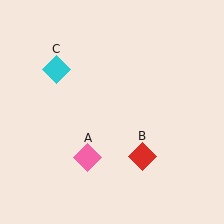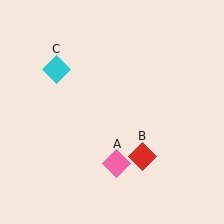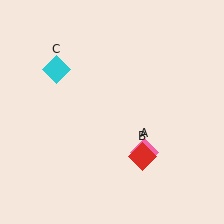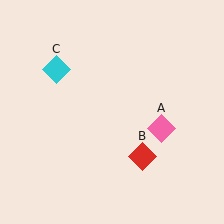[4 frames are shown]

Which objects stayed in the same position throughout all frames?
Red diamond (object B) and cyan diamond (object C) remained stationary.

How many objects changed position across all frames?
1 object changed position: pink diamond (object A).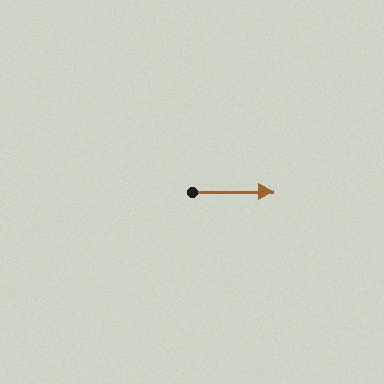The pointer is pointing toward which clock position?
Roughly 3 o'clock.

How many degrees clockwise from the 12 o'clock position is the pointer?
Approximately 90 degrees.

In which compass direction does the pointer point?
East.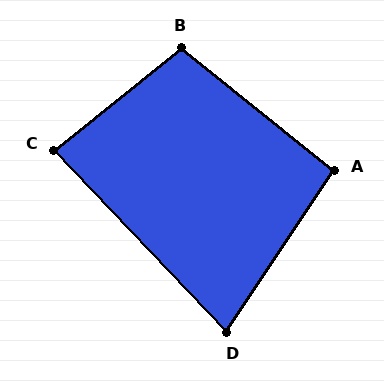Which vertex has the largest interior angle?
B, at approximately 103 degrees.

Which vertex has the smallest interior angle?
D, at approximately 77 degrees.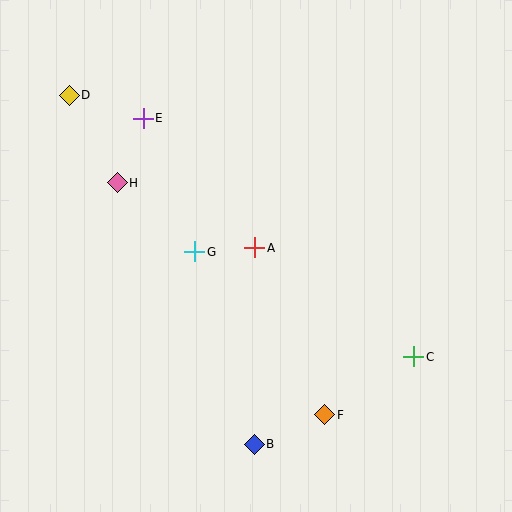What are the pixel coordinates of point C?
Point C is at (414, 357).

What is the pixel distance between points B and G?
The distance between B and G is 201 pixels.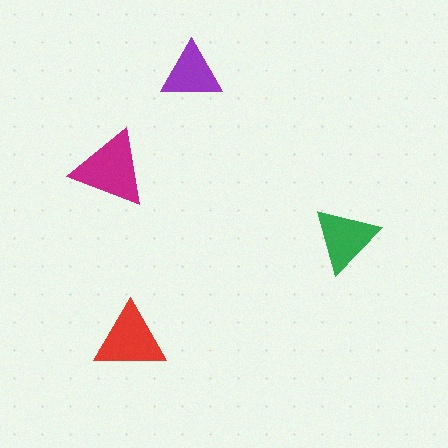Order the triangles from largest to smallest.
the magenta one, the red one, the green one, the purple one.